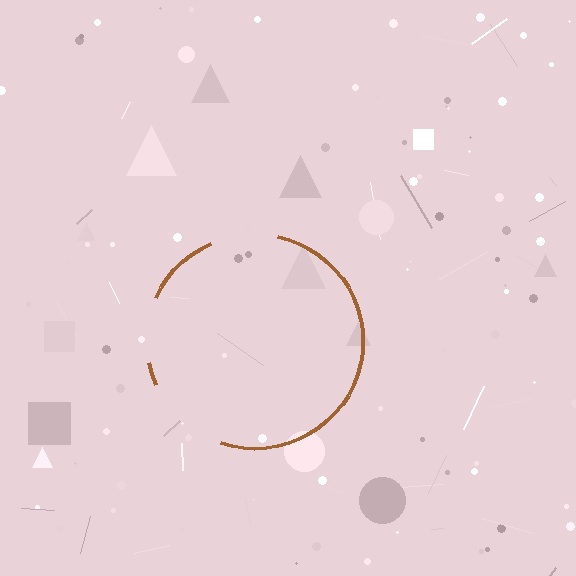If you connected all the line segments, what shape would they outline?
They would outline a circle.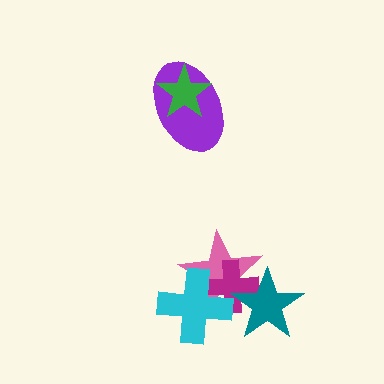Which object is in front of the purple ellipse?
The green star is in front of the purple ellipse.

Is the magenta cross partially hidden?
Yes, it is partially covered by another shape.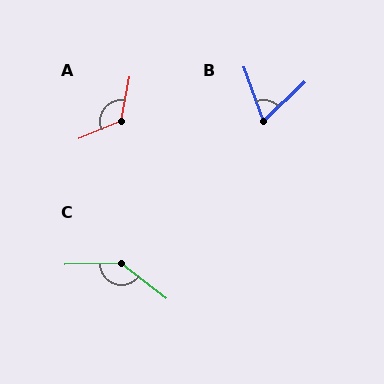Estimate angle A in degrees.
Approximately 123 degrees.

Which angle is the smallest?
B, at approximately 66 degrees.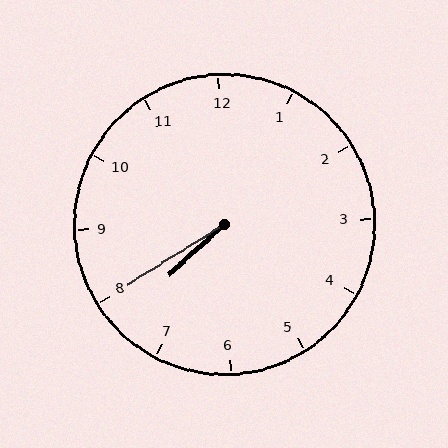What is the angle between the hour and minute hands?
Approximately 10 degrees.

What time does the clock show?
7:40.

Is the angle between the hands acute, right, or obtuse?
It is acute.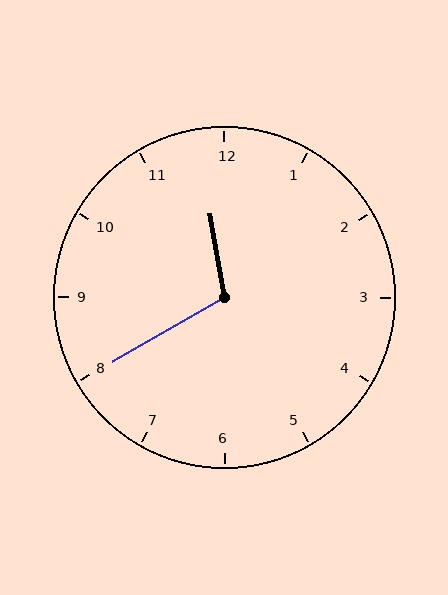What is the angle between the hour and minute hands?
Approximately 110 degrees.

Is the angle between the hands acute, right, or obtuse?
It is obtuse.